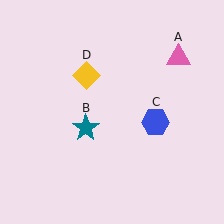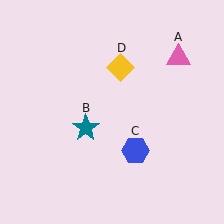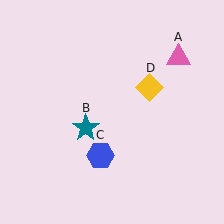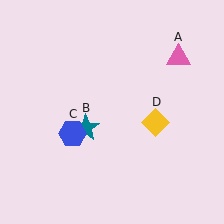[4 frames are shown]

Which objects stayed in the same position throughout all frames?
Pink triangle (object A) and teal star (object B) remained stationary.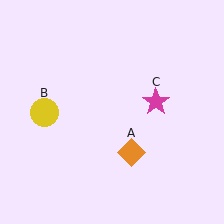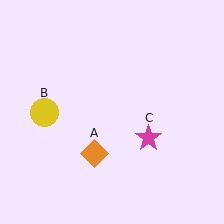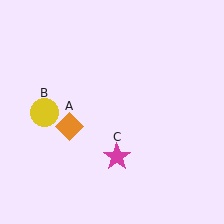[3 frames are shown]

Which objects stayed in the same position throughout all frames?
Yellow circle (object B) remained stationary.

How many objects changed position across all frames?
2 objects changed position: orange diamond (object A), magenta star (object C).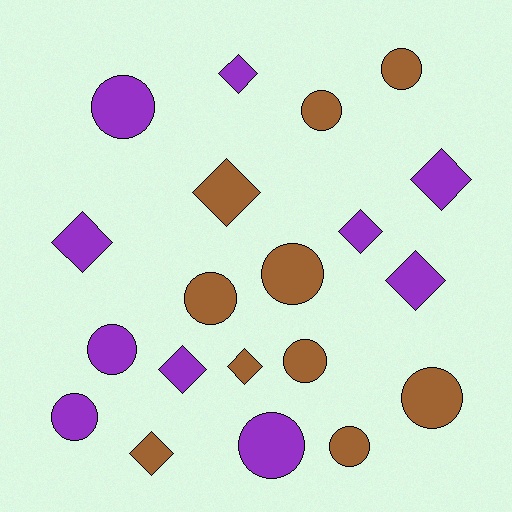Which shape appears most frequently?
Circle, with 11 objects.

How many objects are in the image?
There are 20 objects.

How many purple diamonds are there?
There are 6 purple diamonds.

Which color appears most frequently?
Brown, with 10 objects.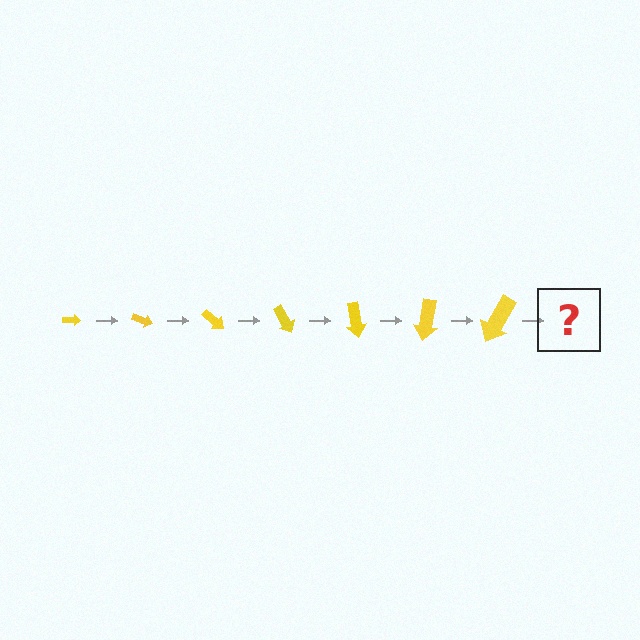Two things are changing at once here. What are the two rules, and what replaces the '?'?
The two rules are that the arrow grows larger each step and it rotates 20 degrees each step. The '?' should be an arrow, larger than the previous one and rotated 140 degrees from the start.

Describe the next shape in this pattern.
It should be an arrow, larger than the previous one and rotated 140 degrees from the start.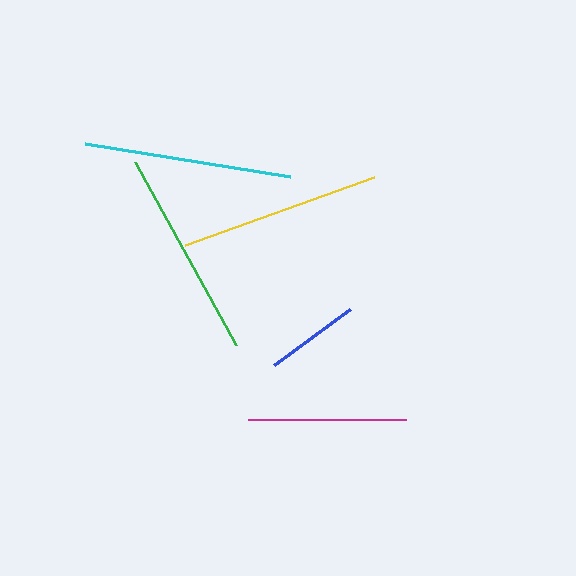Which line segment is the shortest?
The blue line is the shortest at approximately 94 pixels.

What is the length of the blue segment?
The blue segment is approximately 94 pixels long.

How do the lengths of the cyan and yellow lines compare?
The cyan and yellow lines are approximately the same length.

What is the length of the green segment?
The green segment is approximately 208 pixels long.